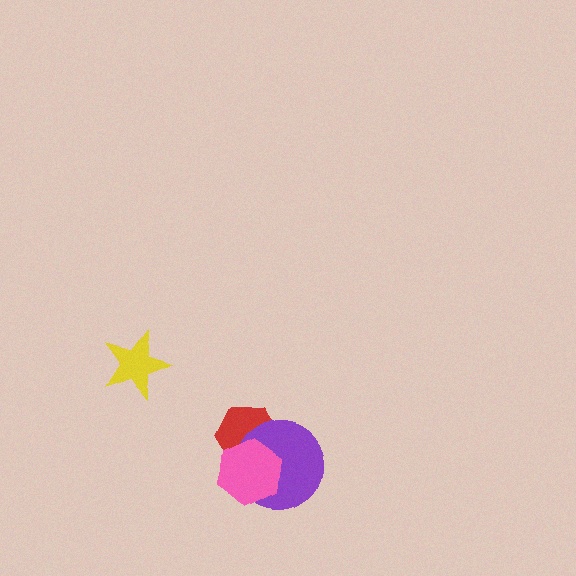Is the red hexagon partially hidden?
Yes, it is partially covered by another shape.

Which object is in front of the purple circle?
The pink hexagon is in front of the purple circle.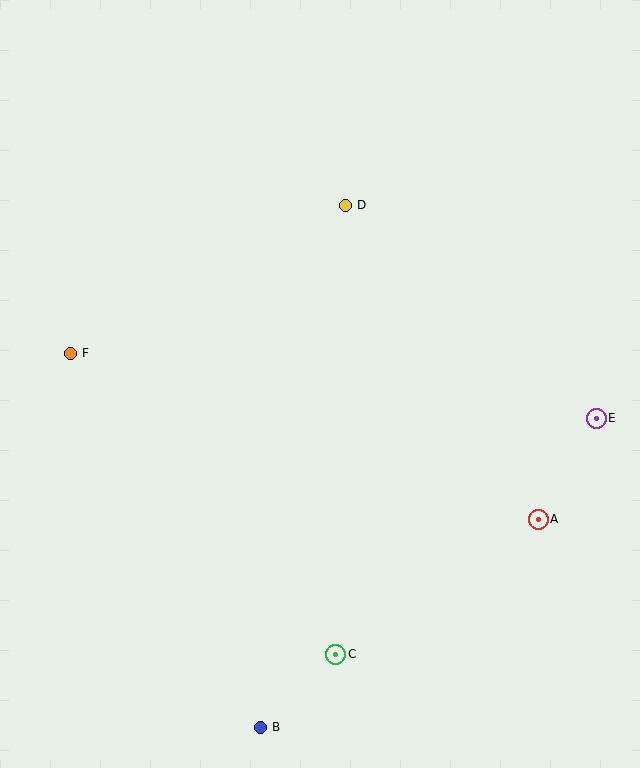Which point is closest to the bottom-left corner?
Point B is closest to the bottom-left corner.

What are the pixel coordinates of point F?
Point F is at (70, 353).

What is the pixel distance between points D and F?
The distance between D and F is 312 pixels.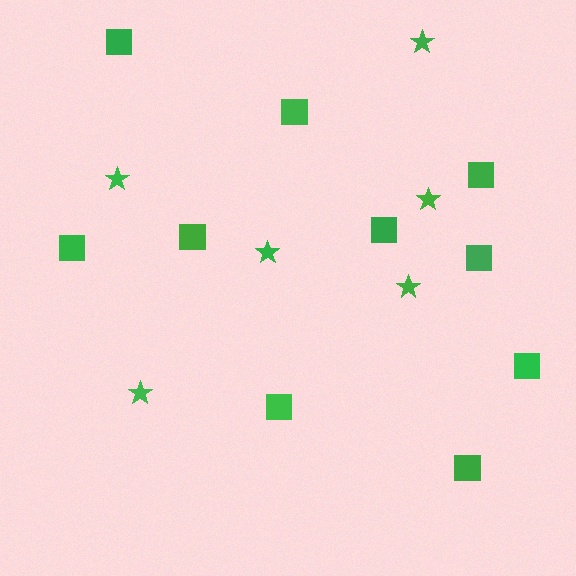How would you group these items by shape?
There are 2 groups: one group of squares (10) and one group of stars (6).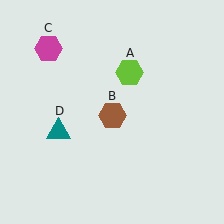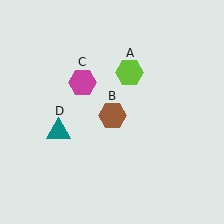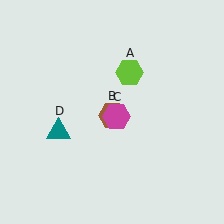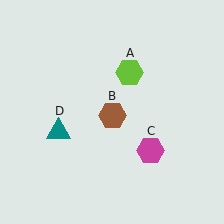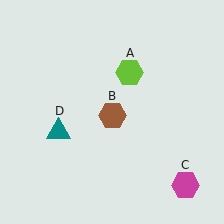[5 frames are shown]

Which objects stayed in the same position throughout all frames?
Lime hexagon (object A) and brown hexagon (object B) and teal triangle (object D) remained stationary.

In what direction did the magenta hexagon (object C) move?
The magenta hexagon (object C) moved down and to the right.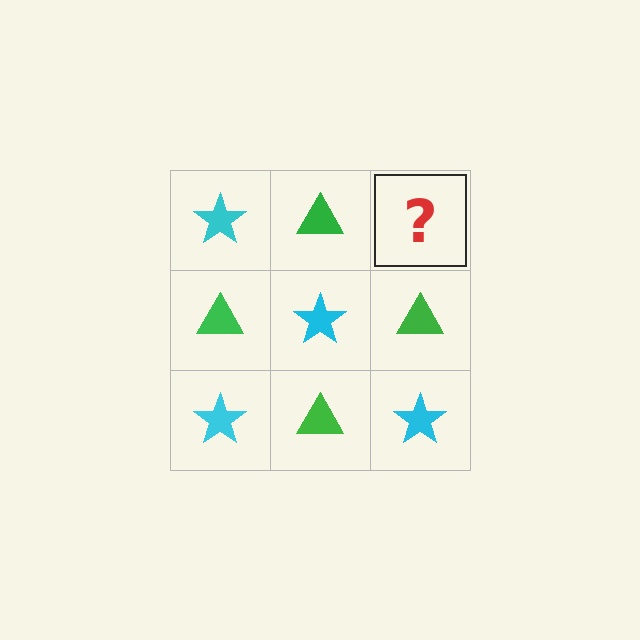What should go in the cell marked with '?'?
The missing cell should contain a cyan star.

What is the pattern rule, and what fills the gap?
The rule is that it alternates cyan star and green triangle in a checkerboard pattern. The gap should be filled with a cyan star.